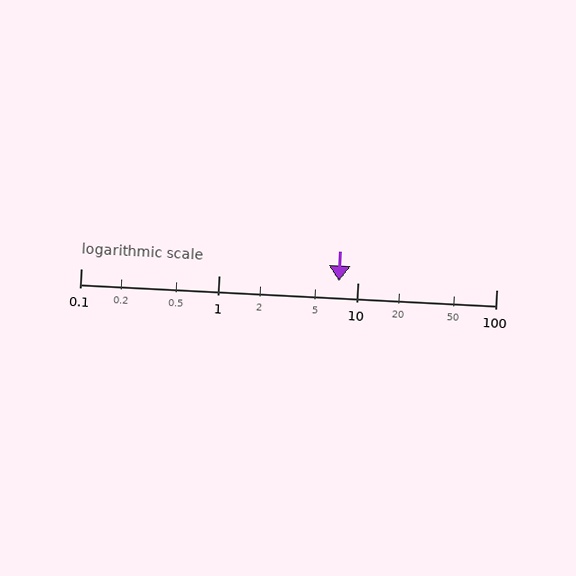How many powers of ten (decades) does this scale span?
The scale spans 3 decades, from 0.1 to 100.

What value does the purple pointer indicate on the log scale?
The pointer indicates approximately 7.3.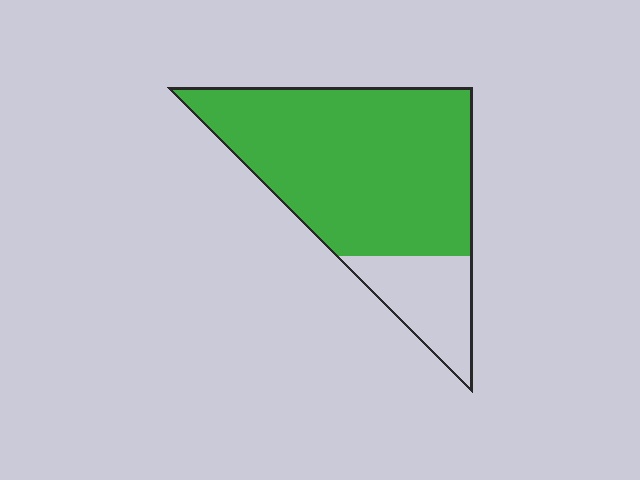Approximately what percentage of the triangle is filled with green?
Approximately 80%.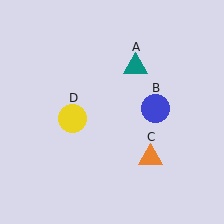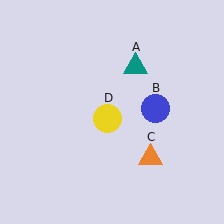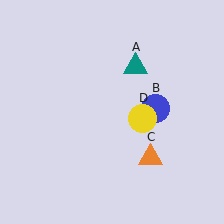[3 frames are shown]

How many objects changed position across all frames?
1 object changed position: yellow circle (object D).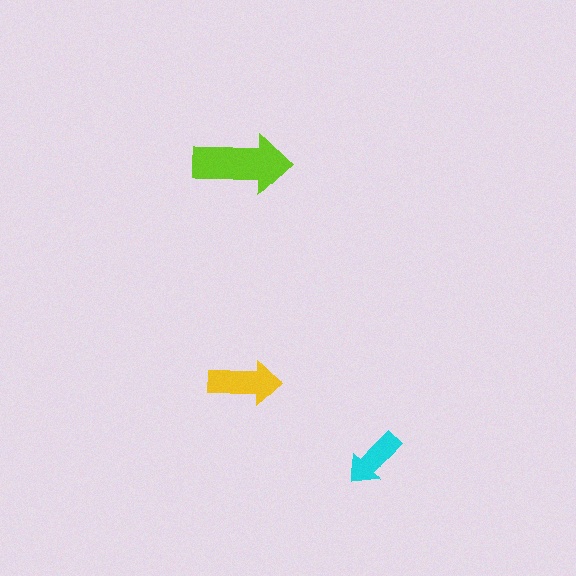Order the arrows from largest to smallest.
the lime one, the yellow one, the cyan one.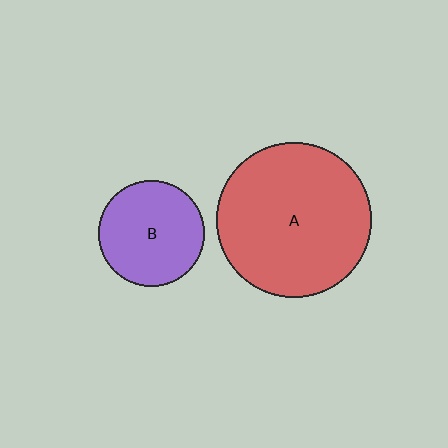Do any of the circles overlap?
No, none of the circles overlap.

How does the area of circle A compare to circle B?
Approximately 2.2 times.